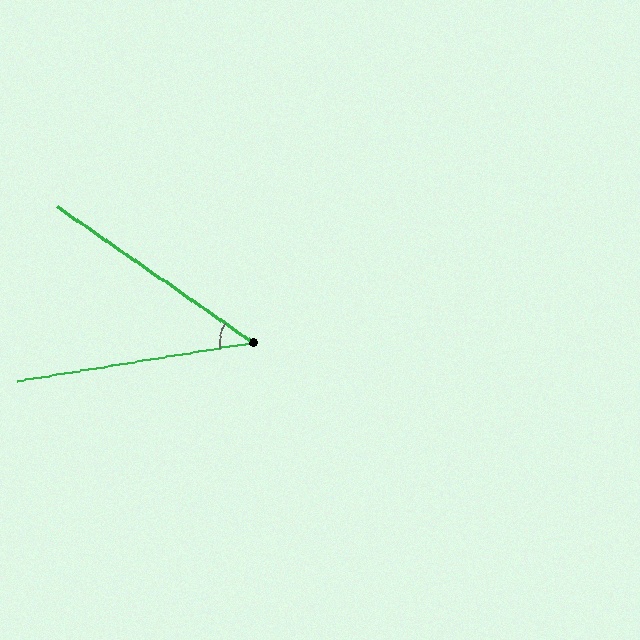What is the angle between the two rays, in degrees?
Approximately 44 degrees.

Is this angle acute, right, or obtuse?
It is acute.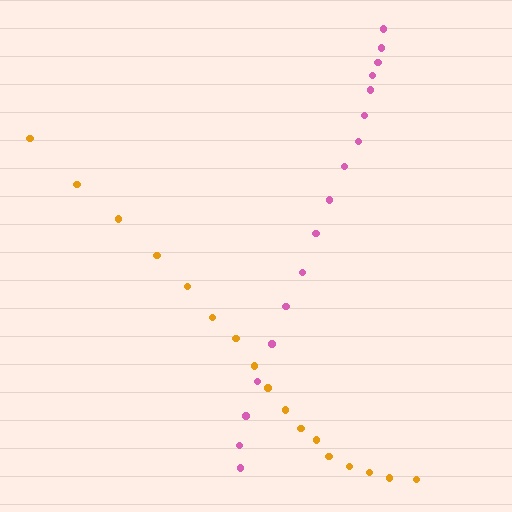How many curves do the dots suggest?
There are 2 distinct paths.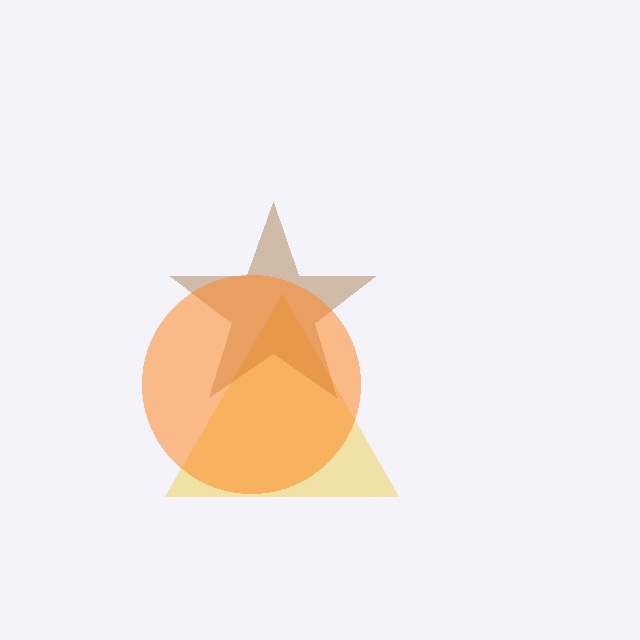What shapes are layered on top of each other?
The layered shapes are: a yellow triangle, a brown star, an orange circle.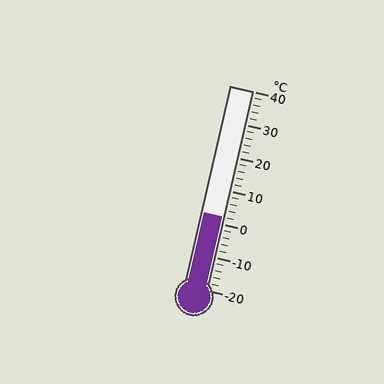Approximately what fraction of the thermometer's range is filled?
The thermometer is filled to approximately 35% of its range.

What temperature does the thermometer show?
The thermometer shows approximately 2°C.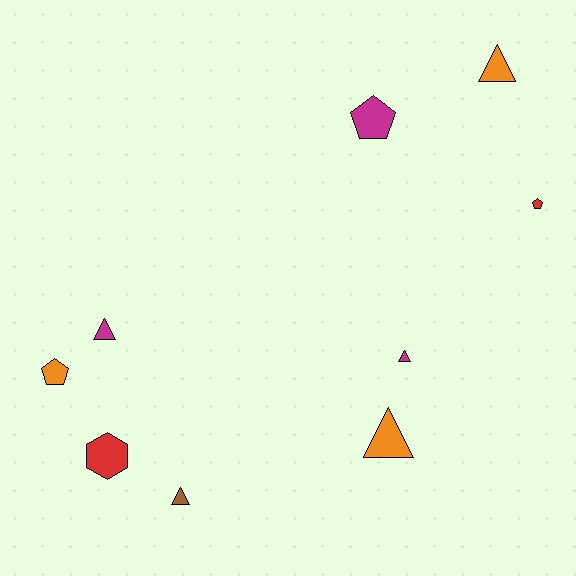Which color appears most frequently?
Magenta, with 3 objects.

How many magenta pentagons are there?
There is 1 magenta pentagon.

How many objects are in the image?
There are 9 objects.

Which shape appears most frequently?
Triangle, with 5 objects.